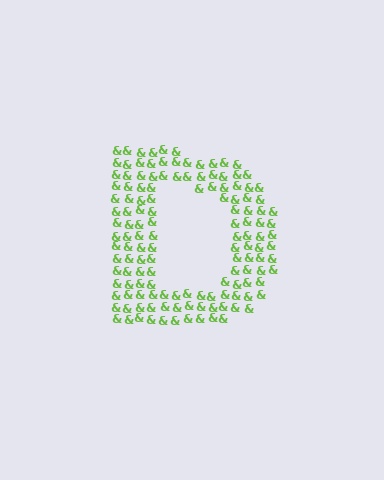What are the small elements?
The small elements are ampersands.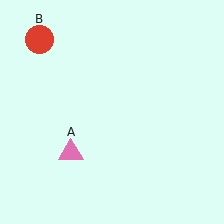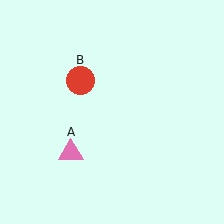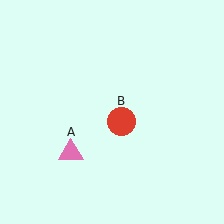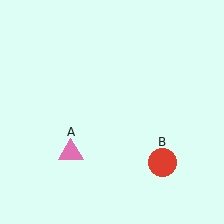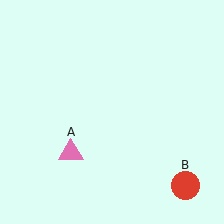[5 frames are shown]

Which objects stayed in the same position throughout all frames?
Pink triangle (object A) remained stationary.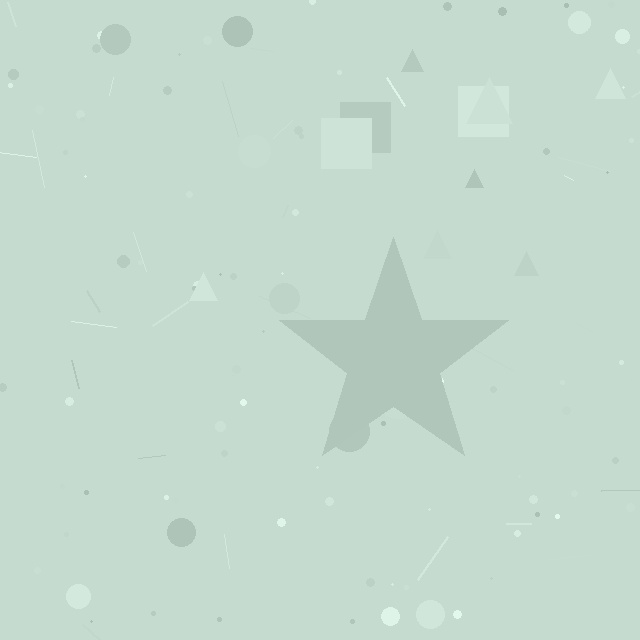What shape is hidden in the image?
A star is hidden in the image.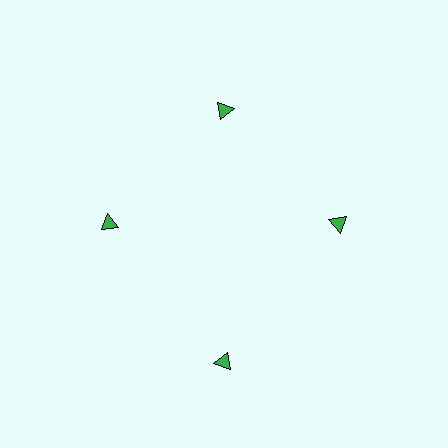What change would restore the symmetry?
The symmetry would be restored by moving it inward, back onto the ring so that all 4 triangles sit at equal angles and equal distance from the center.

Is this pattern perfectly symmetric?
No. The 4 green triangles are arranged in a ring, but one element near the 6 o'clock position is pushed outward from the center, breaking the 4-fold rotational symmetry.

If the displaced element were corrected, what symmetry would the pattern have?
It would have 4-fold rotational symmetry — the pattern would map onto itself every 90 degrees.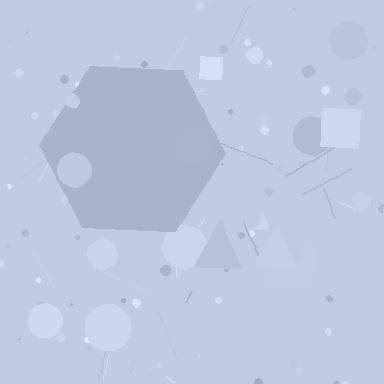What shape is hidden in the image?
A hexagon is hidden in the image.